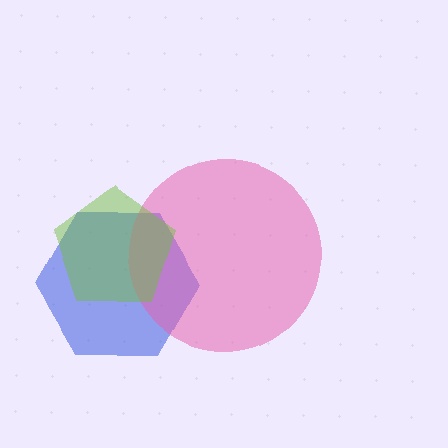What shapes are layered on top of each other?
The layered shapes are: a blue hexagon, a pink circle, a lime pentagon.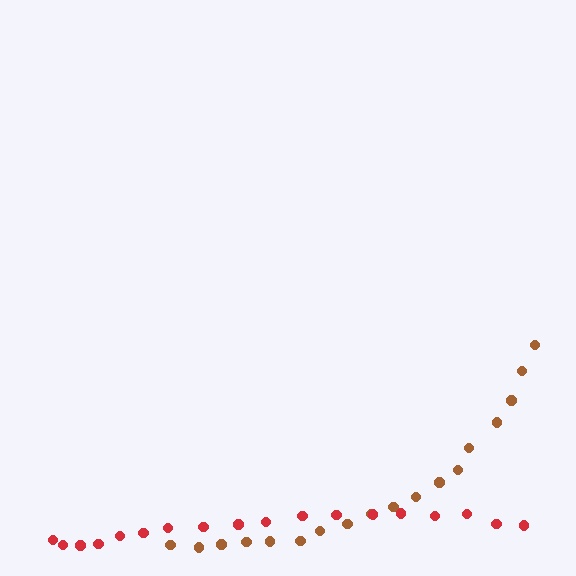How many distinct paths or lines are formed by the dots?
There are 2 distinct paths.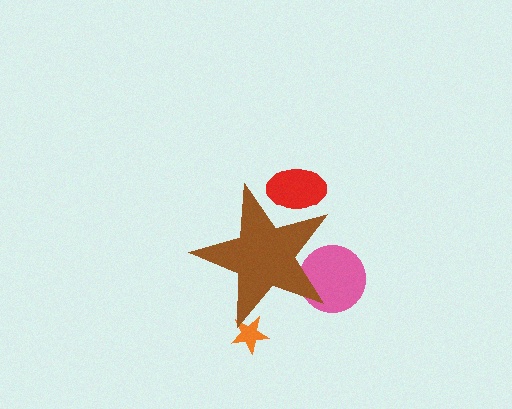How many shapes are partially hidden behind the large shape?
3 shapes are partially hidden.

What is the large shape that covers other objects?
A brown star.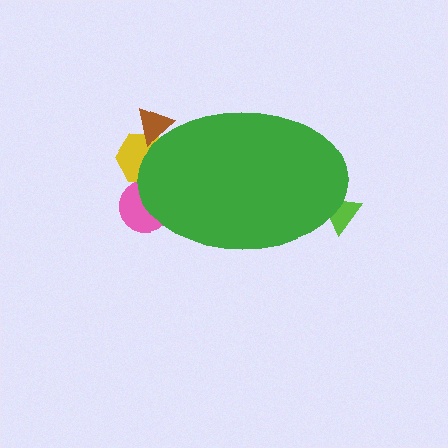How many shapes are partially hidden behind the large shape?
4 shapes are partially hidden.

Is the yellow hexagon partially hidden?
Yes, the yellow hexagon is partially hidden behind the green ellipse.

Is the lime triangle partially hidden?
Yes, the lime triangle is partially hidden behind the green ellipse.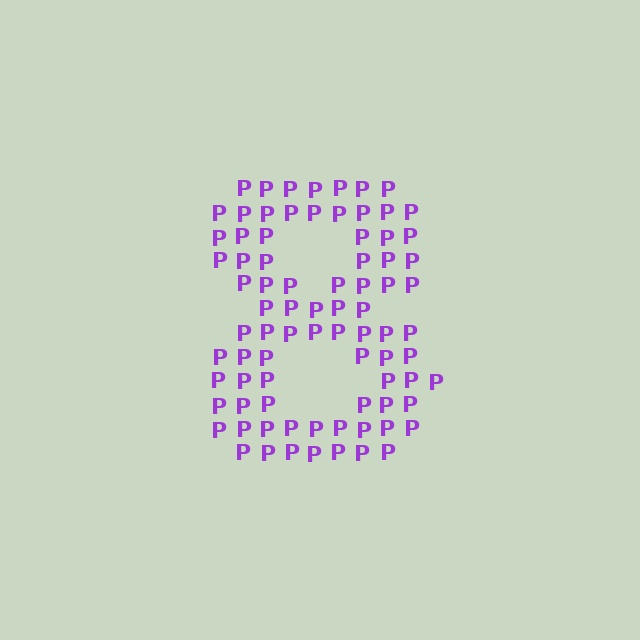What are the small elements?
The small elements are letter P's.